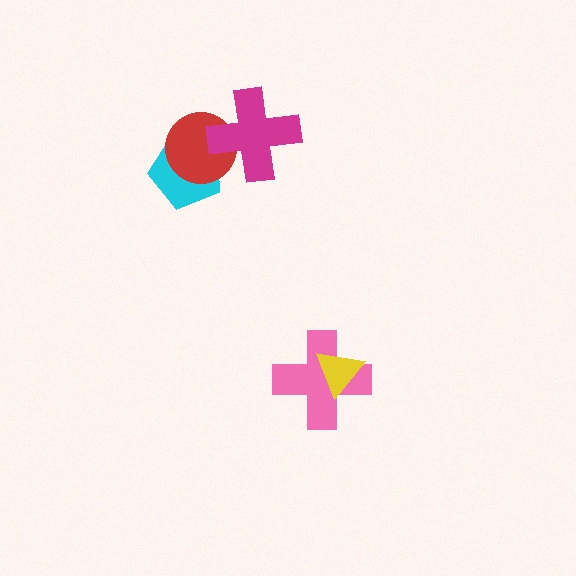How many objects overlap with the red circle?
2 objects overlap with the red circle.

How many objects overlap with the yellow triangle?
1 object overlaps with the yellow triangle.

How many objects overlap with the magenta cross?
2 objects overlap with the magenta cross.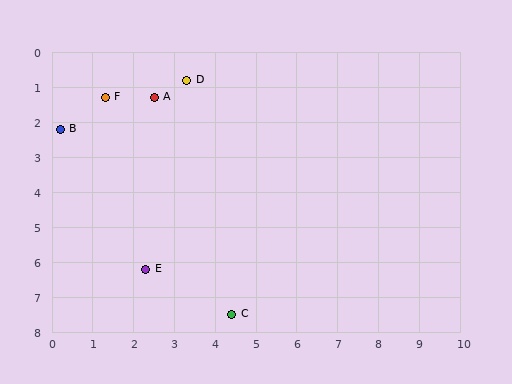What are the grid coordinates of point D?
Point D is at approximately (3.3, 0.8).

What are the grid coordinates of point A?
Point A is at approximately (2.5, 1.3).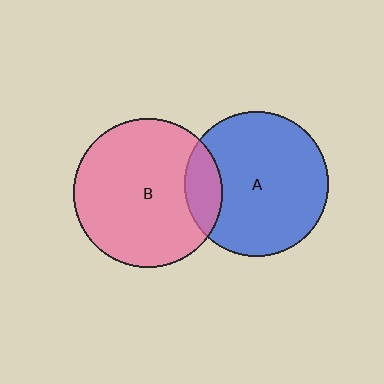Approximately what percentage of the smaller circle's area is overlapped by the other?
Approximately 15%.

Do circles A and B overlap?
Yes.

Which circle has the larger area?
Circle B (pink).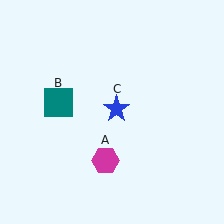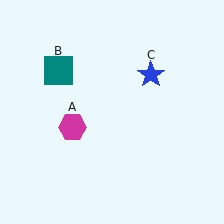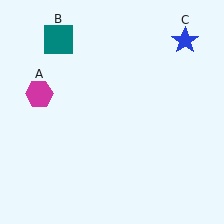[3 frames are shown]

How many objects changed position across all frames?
3 objects changed position: magenta hexagon (object A), teal square (object B), blue star (object C).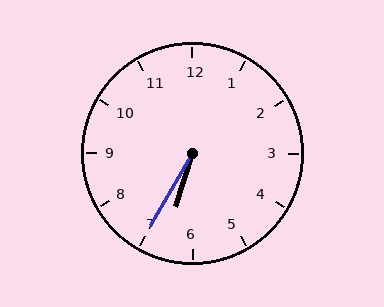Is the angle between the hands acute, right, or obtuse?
It is acute.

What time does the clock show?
6:35.